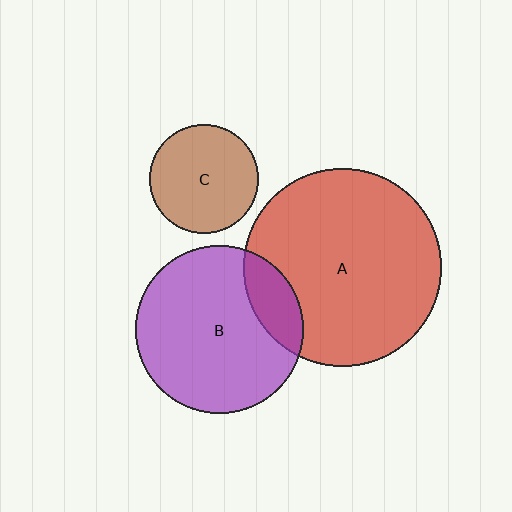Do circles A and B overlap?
Yes.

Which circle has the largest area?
Circle A (red).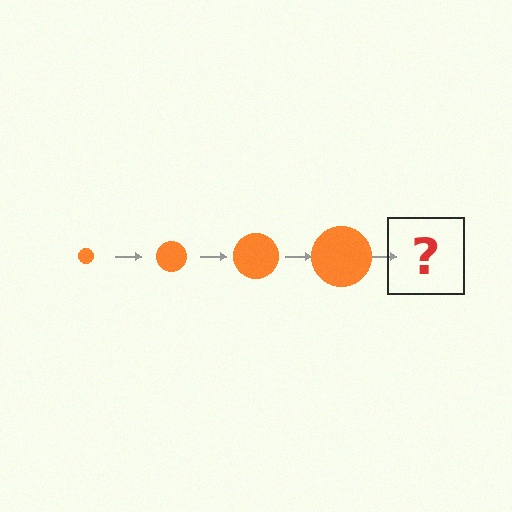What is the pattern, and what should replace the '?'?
The pattern is that the circle gets progressively larger each step. The '?' should be an orange circle, larger than the previous one.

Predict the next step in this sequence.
The next step is an orange circle, larger than the previous one.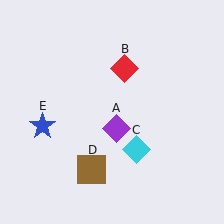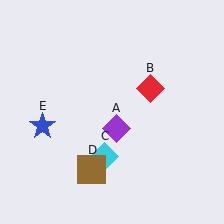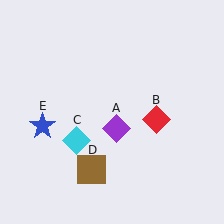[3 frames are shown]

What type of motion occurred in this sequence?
The red diamond (object B), cyan diamond (object C) rotated clockwise around the center of the scene.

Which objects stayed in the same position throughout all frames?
Purple diamond (object A) and brown square (object D) and blue star (object E) remained stationary.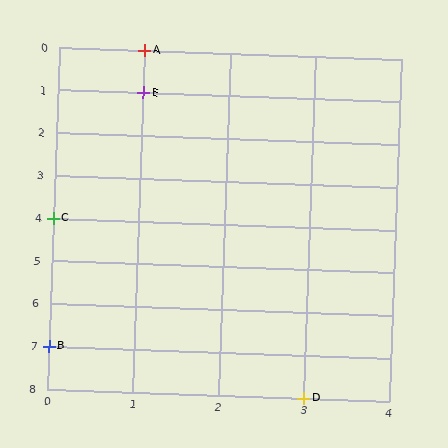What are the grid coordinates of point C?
Point C is at grid coordinates (0, 4).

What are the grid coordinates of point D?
Point D is at grid coordinates (3, 8).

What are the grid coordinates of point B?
Point B is at grid coordinates (0, 7).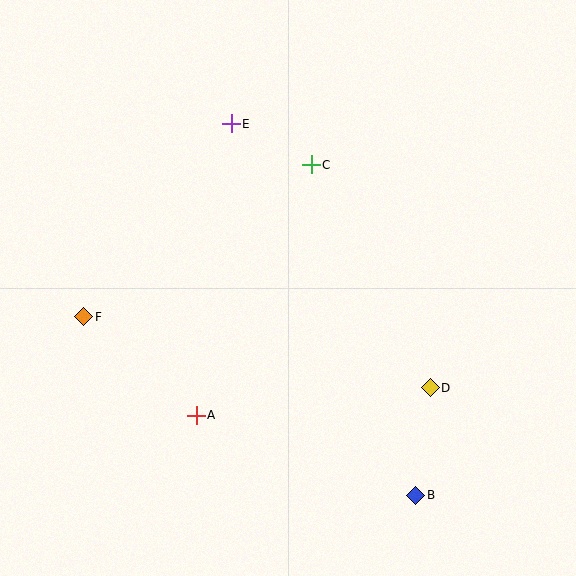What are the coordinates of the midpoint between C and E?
The midpoint between C and E is at (271, 144).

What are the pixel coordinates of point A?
Point A is at (196, 415).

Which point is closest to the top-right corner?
Point C is closest to the top-right corner.